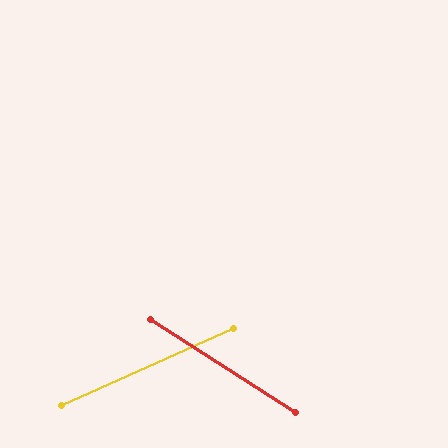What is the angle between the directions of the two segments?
Approximately 57 degrees.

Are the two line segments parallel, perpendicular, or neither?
Neither parallel nor perpendicular — they differ by about 57°.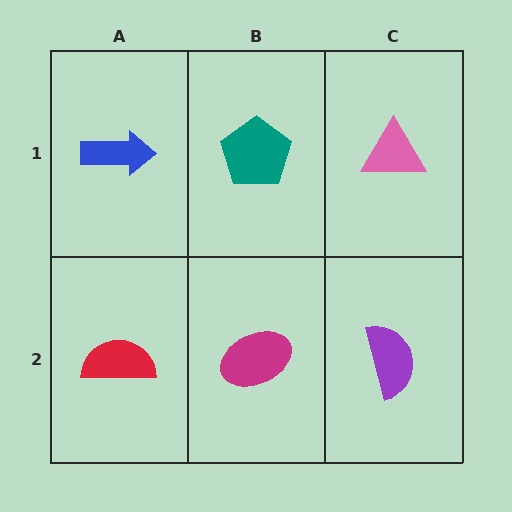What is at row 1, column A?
A blue arrow.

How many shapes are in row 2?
3 shapes.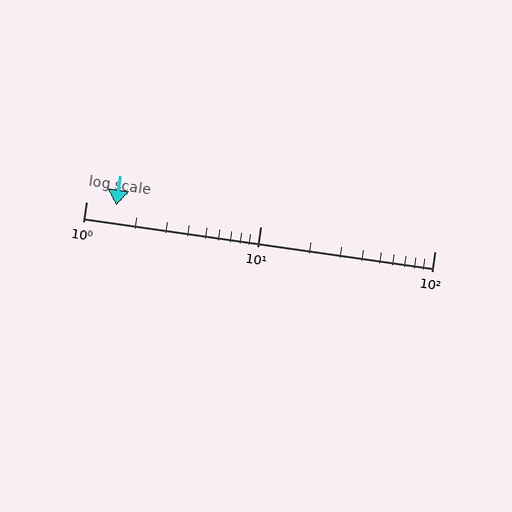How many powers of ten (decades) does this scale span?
The scale spans 2 decades, from 1 to 100.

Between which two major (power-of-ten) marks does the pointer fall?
The pointer is between 1 and 10.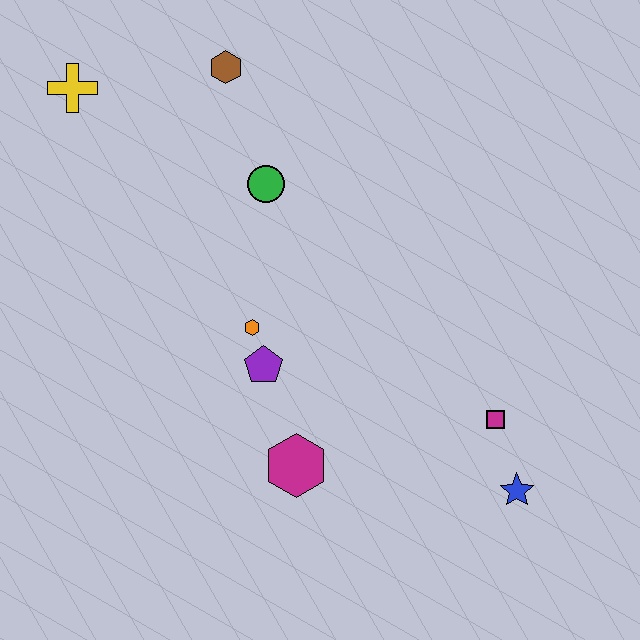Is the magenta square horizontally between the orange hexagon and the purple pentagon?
No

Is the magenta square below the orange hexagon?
Yes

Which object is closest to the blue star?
The magenta square is closest to the blue star.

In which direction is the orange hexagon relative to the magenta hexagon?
The orange hexagon is above the magenta hexagon.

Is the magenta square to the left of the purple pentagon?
No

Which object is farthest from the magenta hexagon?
The yellow cross is farthest from the magenta hexagon.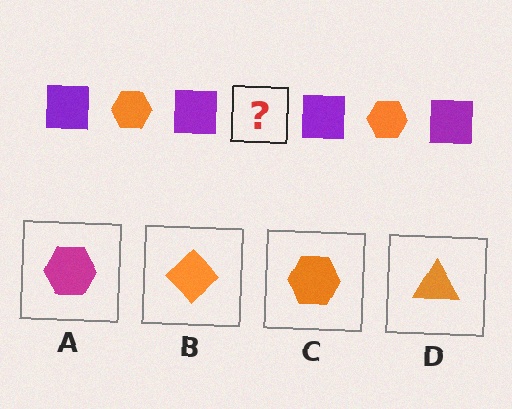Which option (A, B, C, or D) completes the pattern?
C.